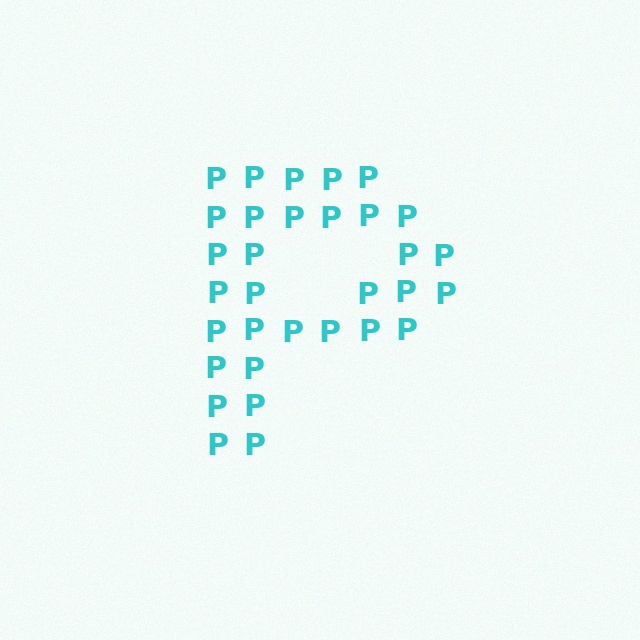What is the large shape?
The large shape is the letter P.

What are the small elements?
The small elements are letter P's.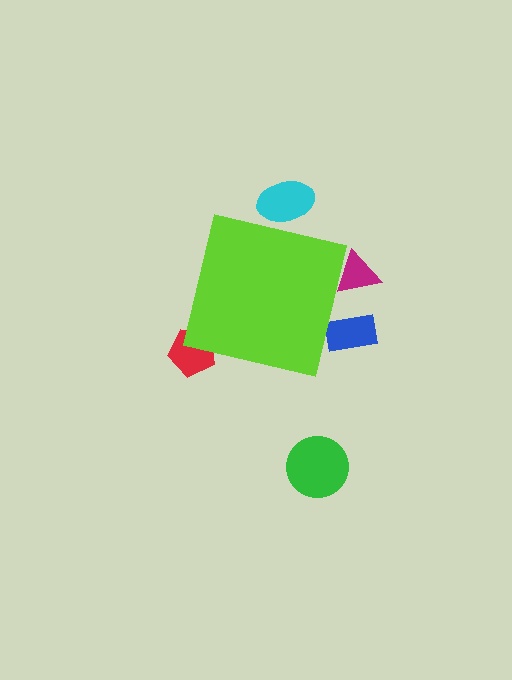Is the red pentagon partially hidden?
Yes, the red pentagon is partially hidden behind the lime square.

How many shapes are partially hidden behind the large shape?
4 shapes are partially hidden.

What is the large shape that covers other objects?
A lime square.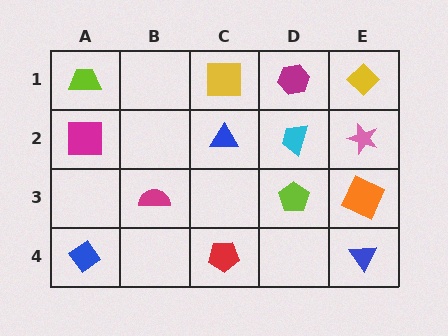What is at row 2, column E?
A pink star.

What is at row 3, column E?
An orange square.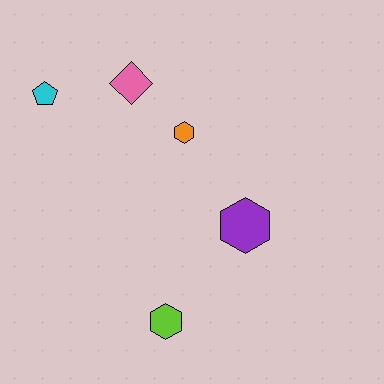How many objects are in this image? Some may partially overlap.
There are 5 objects.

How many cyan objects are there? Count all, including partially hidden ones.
There is 1 cyan object.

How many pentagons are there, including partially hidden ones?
There is 1 pentagon.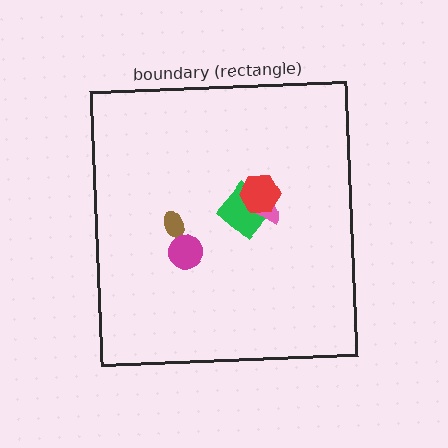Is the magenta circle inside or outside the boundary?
Inside.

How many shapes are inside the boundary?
5 inside, 0 outside.